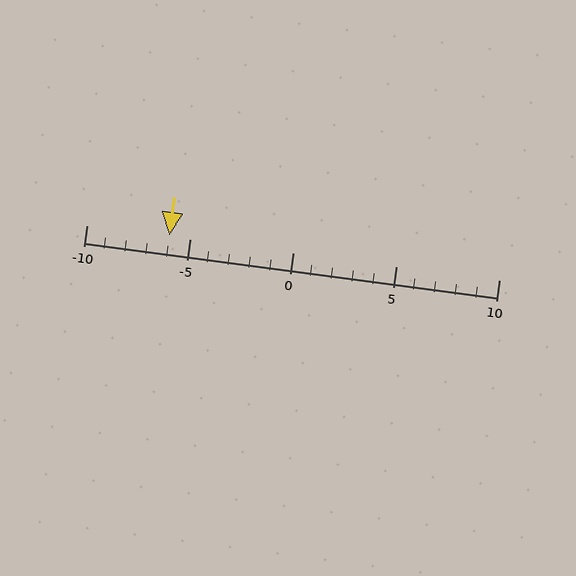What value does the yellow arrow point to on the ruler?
The yellow arrow points to approximately -6.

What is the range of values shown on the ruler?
The ruler shows values from -10 to 10.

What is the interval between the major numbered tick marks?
The major tick marks are spaced 5 units apart.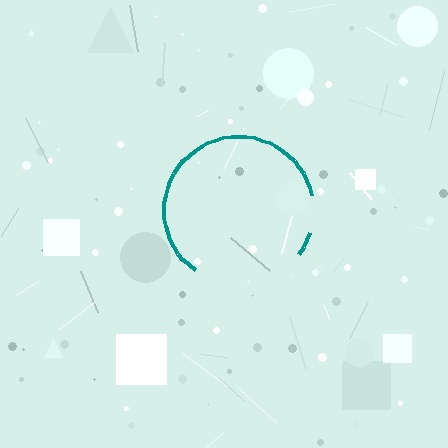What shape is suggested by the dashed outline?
The dashed outline suggests a circle.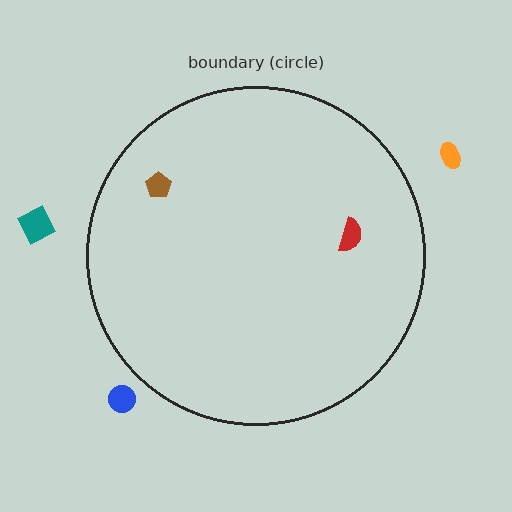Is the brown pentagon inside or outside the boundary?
Inside.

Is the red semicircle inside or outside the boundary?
Inside.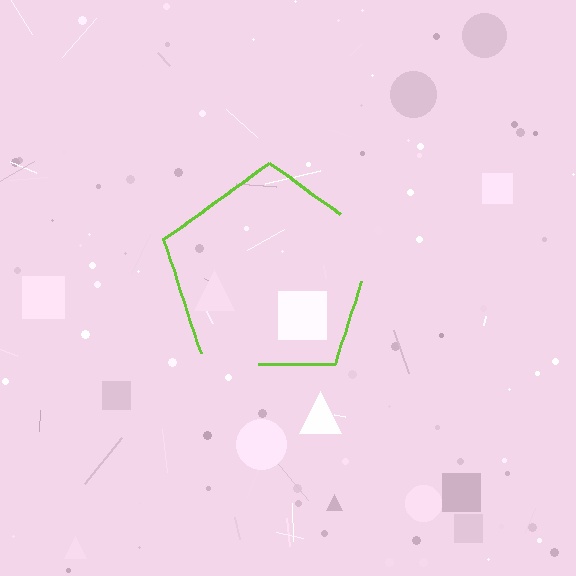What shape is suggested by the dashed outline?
The dashed outline suggests a pentagon.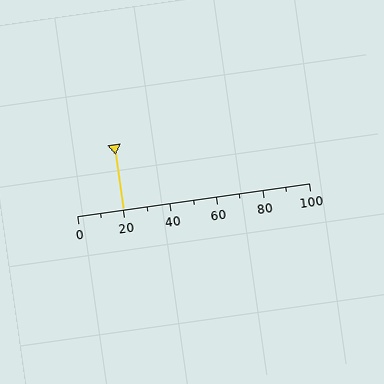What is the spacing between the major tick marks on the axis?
The major ticks are spaced 20 apart.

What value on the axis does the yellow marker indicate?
The marker indicates approximately 20.